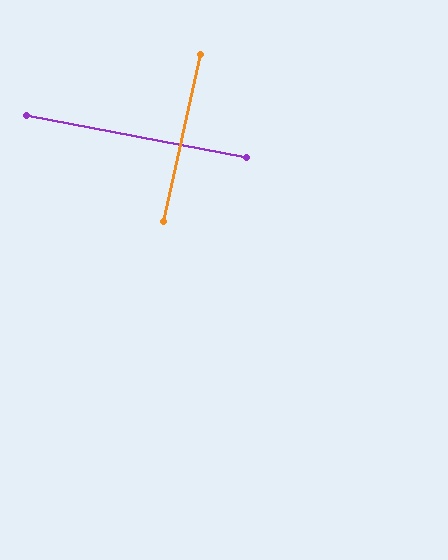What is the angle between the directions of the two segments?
Approximately 88 degrees.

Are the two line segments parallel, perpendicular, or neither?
Perpendicular — they meet at approximately 88°.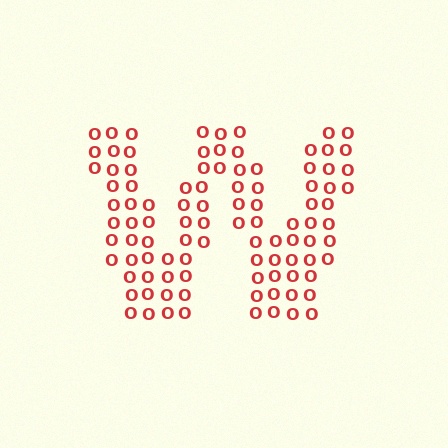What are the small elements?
The small elements are letter O's.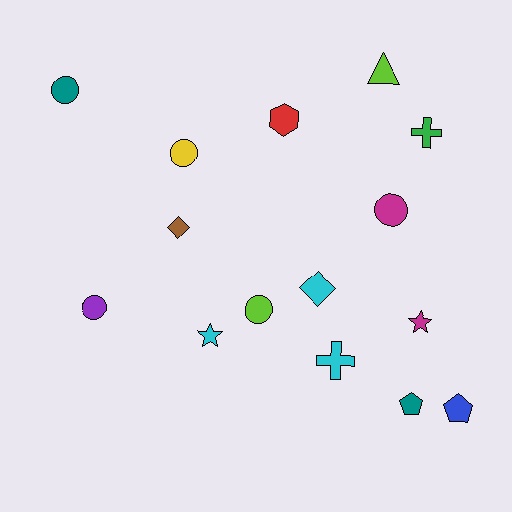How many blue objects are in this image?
There is 1 blue object.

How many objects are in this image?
There are 15 objects.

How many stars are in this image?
There are 2 stars.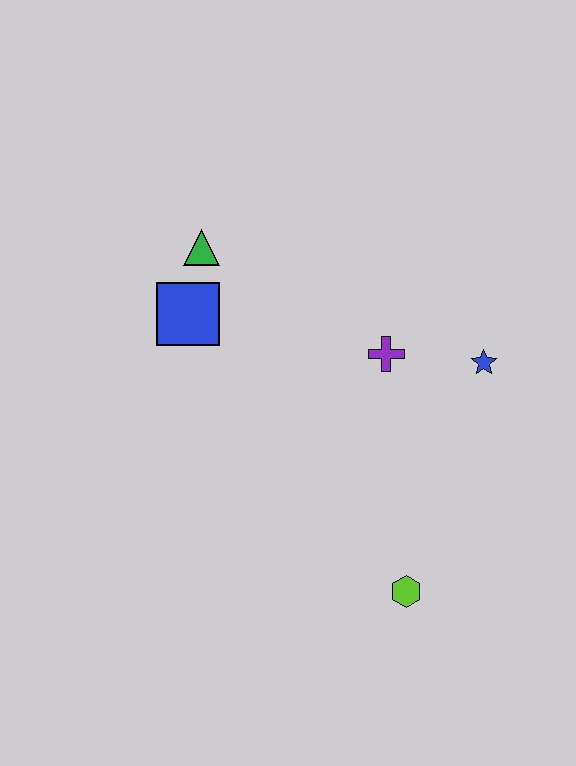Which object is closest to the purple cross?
The blue star is closest to the purple cross.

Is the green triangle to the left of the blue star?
Yes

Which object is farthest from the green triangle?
The lime hexagon is farthest from the green triangle.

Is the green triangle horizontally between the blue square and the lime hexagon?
Yes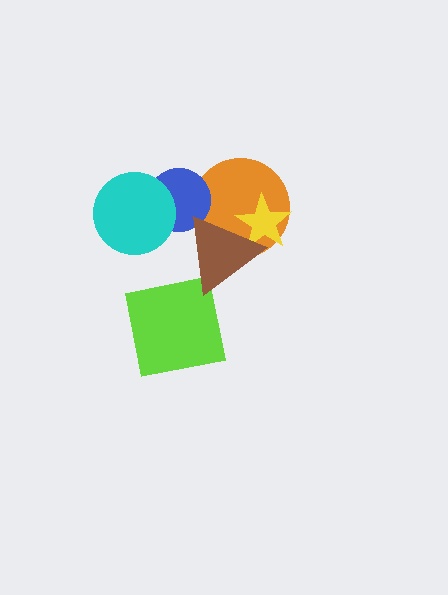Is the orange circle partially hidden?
Yes, it is partially covered by another shape.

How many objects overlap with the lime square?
0 objects overlap with the lime square.